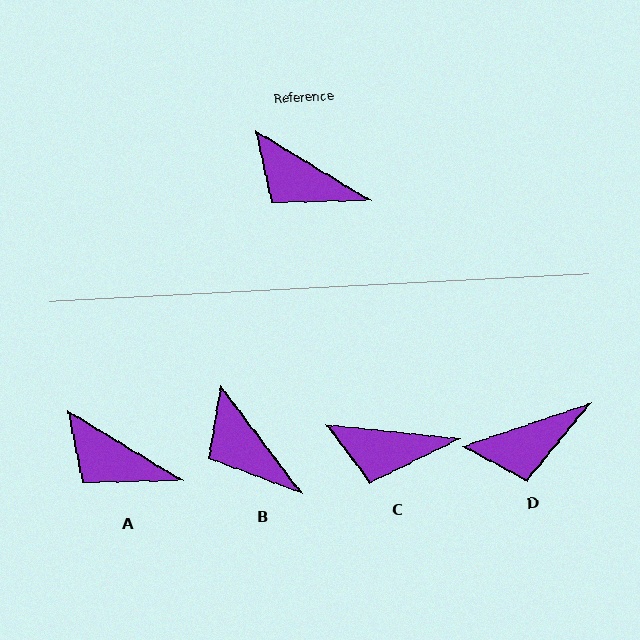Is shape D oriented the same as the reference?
No, it is off by about 50 degrees.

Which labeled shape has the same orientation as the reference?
A.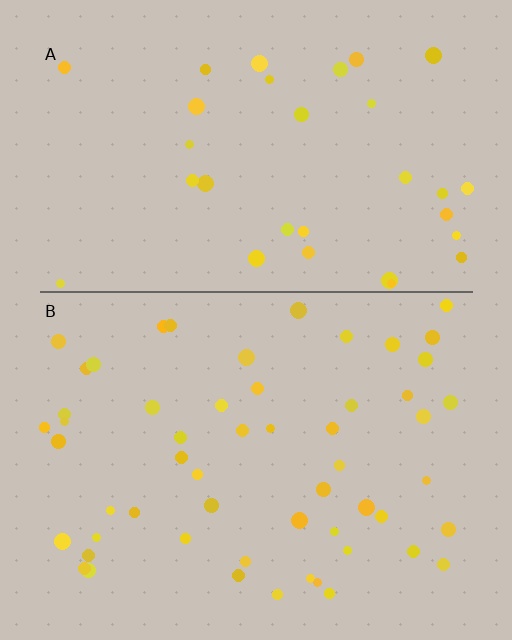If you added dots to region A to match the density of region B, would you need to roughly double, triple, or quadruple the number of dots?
Approximately double.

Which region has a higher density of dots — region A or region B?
B (the bottom).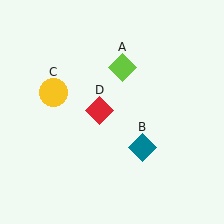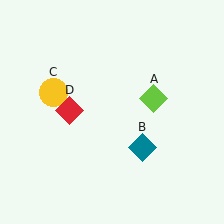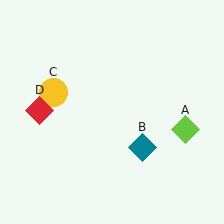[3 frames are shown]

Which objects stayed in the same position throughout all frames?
Teal diamond (object B) and yellow circle (object C) remained stationary.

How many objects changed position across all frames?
2 objects changed position: lime diamond (object A), red diamond (object D).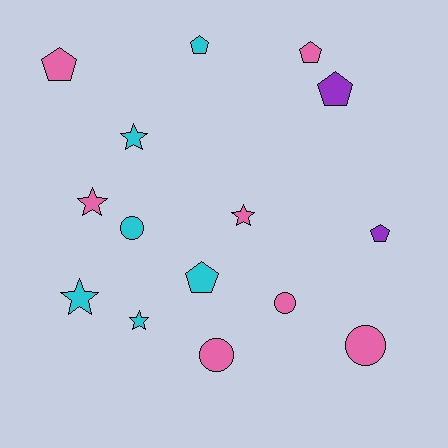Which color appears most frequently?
Pink, with 7 objects.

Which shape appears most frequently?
Pentagon, with 6 objects.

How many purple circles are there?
There are no purple circles.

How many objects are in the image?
There are 15 objects.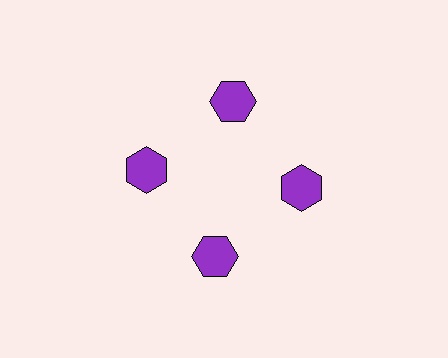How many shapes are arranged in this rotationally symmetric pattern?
There are 4 shapes, arranged in 4 groups of 1.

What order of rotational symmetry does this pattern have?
This pattern has 4-fold rotational symmetry.